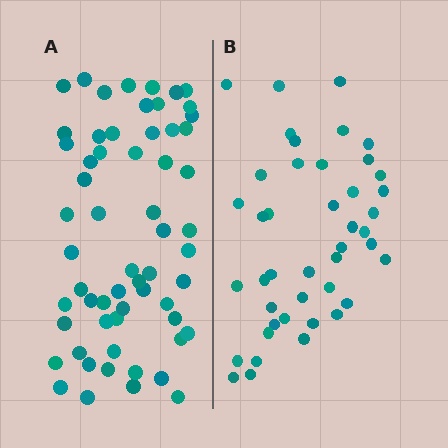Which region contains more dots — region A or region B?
Region A (the left region) has more dots.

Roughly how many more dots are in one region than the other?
Region A has approximately 15 more dots than region B.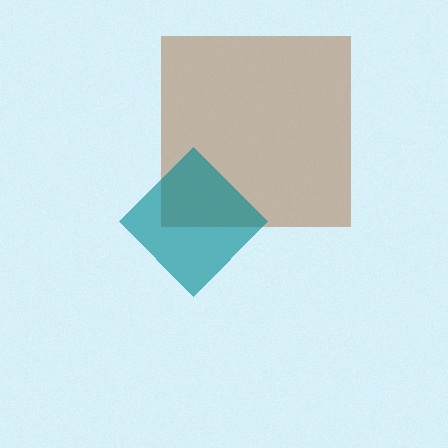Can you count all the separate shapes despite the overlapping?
Yes, there are 2 separate shapes.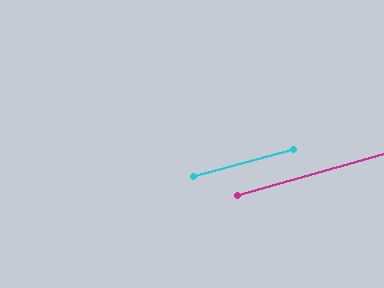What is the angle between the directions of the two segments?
Approximately 1 degree.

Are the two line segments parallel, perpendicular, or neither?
Parallel — their directions differ by only 0.9°.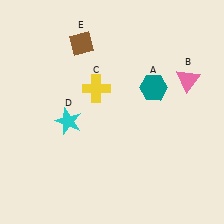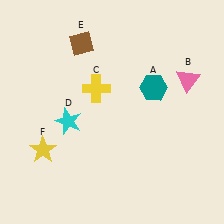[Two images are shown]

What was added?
A yellow star (F) was added in Image 2.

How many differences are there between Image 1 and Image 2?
There is 1 difference between the two images.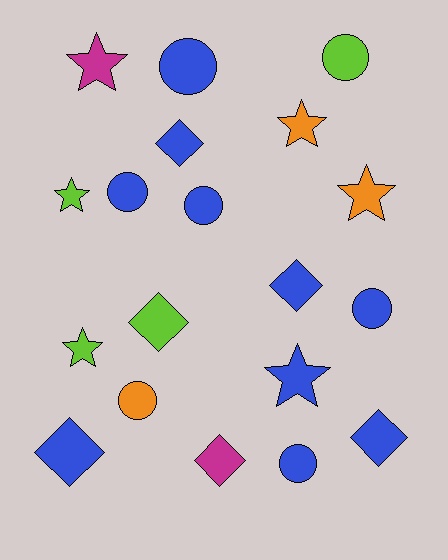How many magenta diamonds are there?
There is 1 magenta diamond.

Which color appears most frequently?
Blue, with 10 objects.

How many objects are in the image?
There are 19 objects.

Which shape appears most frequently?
Circle, with 7 objects.